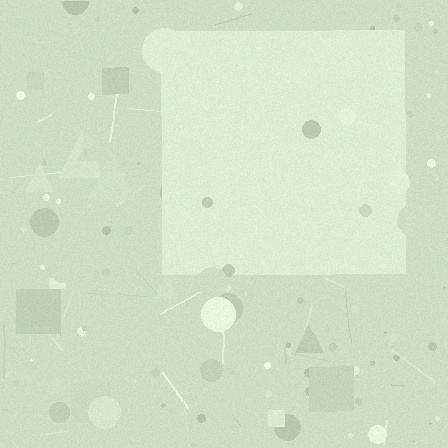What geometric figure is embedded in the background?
A square is embedded in the background.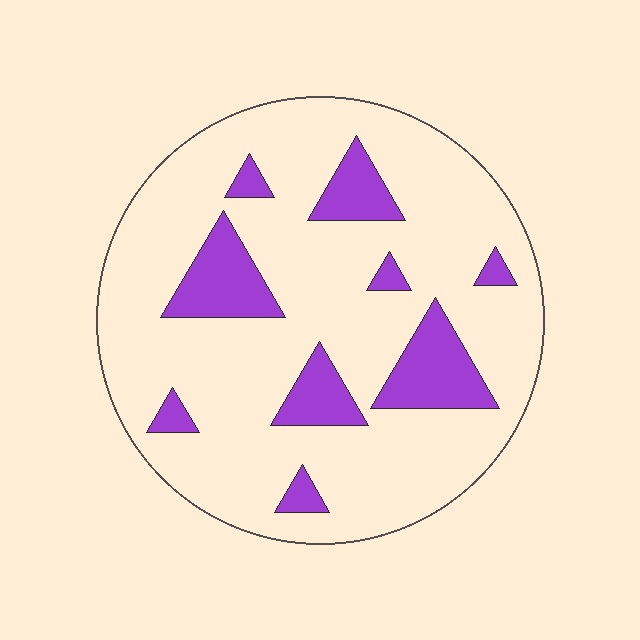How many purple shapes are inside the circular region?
9.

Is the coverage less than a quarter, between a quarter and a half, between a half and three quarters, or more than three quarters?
Less than a quarter.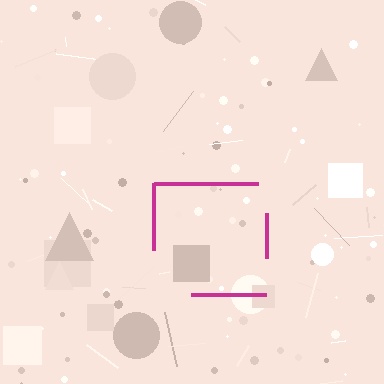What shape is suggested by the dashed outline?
The dashed outline suggests a square.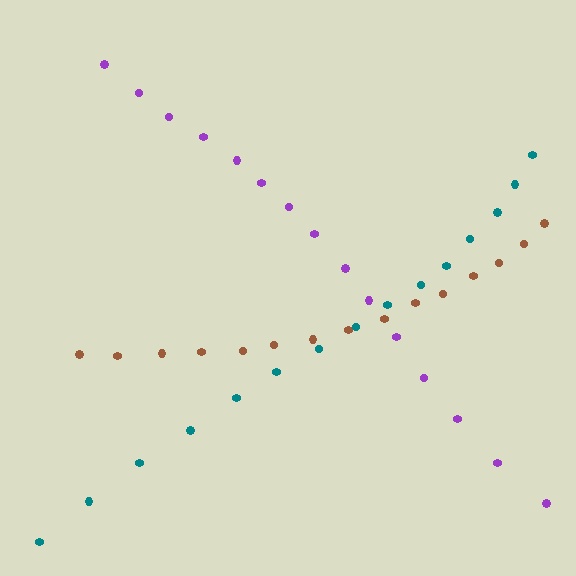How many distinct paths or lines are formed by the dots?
There are 3 distinct paths.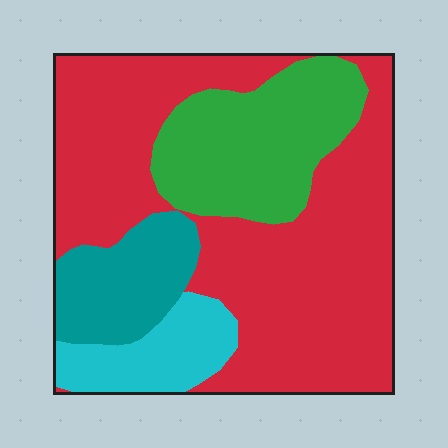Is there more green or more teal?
Green.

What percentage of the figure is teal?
Teal takes up about one eighth (1/8) of the figure.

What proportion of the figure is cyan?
Cyan covers 10% of the figure.